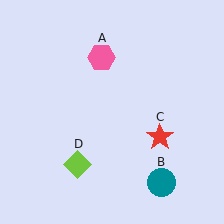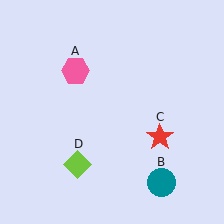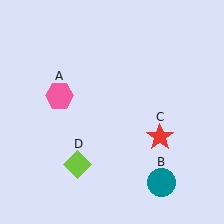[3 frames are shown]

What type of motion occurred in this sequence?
The pink hexagon (object A) rotated counterclockwise around the center of the scene.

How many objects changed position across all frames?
1 object changed position: pink hexagon (object A).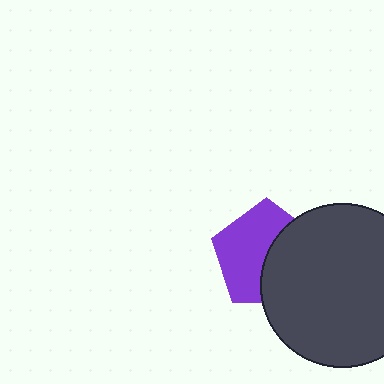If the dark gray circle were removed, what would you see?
You would see the complete purple pentagon.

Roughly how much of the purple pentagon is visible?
About half of it is visible (roughly 56%).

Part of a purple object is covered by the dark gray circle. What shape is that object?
It is a pentagon.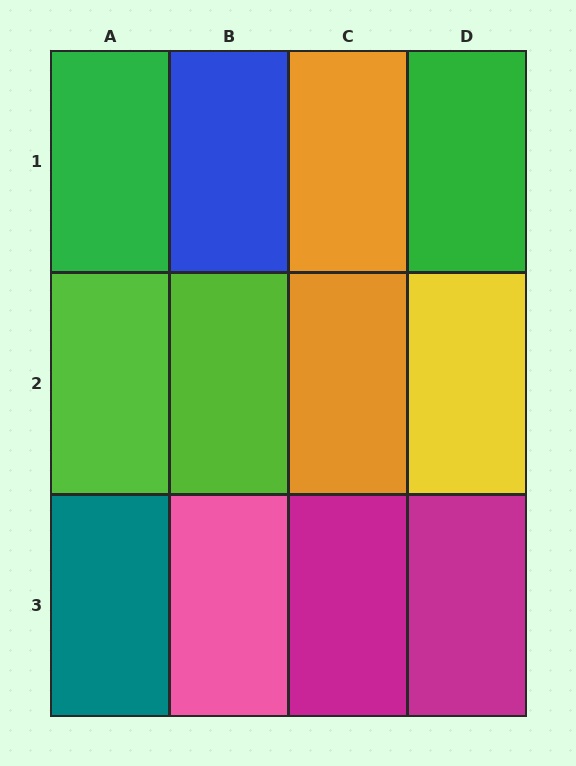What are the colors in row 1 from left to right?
Green, blue, orange, green.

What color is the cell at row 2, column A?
Lime.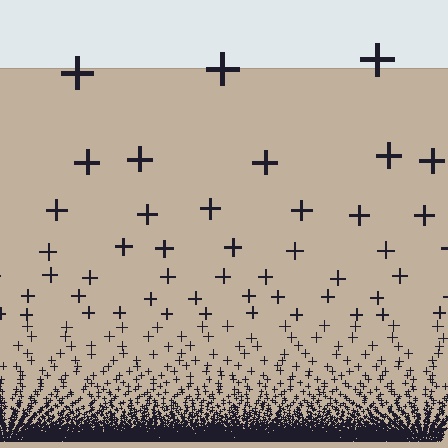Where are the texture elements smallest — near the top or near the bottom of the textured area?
Near the bottom.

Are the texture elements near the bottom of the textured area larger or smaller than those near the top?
Smaller. The gradient is inverted — elements near the bottom are smaller and denser.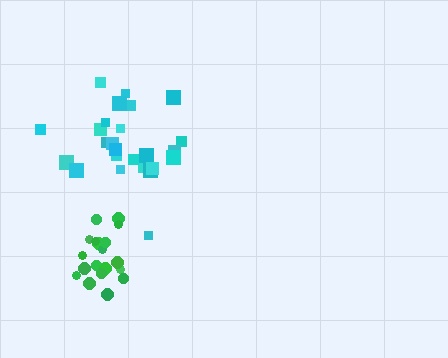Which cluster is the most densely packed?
Green.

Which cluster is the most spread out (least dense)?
Cyan.